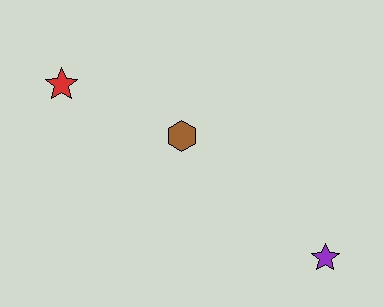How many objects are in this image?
There are 3 objects.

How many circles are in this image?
There are no circles.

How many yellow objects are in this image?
There are no yellow objects.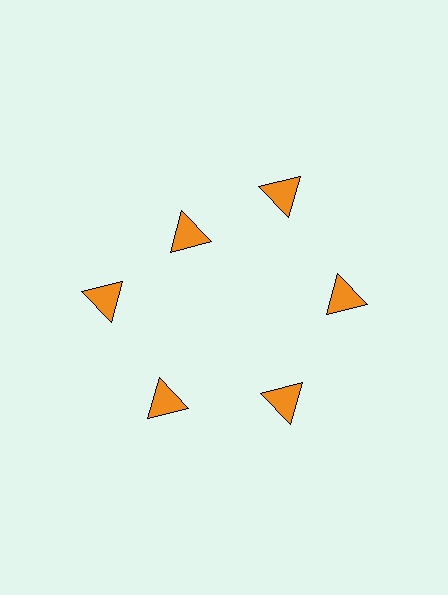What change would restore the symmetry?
The symmetry would be restored by moving it outward, back onto the ring so that all 6 triangles sit at equal angles and equal distance from the center.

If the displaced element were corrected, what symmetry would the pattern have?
It would have 6-fold rotational symmetry — the pattern would map onto itself every 60 degrees.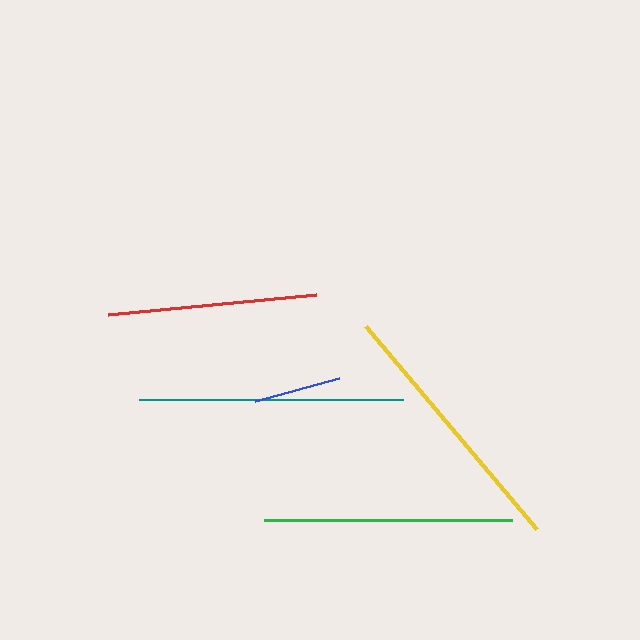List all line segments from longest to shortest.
From longest to shortest: yellow, teal, green, red, blue.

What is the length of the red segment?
The red segment is approximately 209 pixels long.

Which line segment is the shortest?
The blue line is the shortest at approximately 87 pixels.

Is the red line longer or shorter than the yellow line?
The yellow line is longer than the red line.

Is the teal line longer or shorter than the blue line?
The teal line is longer than the blue line.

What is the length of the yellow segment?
The yellow segment is approximately 265 pixels long.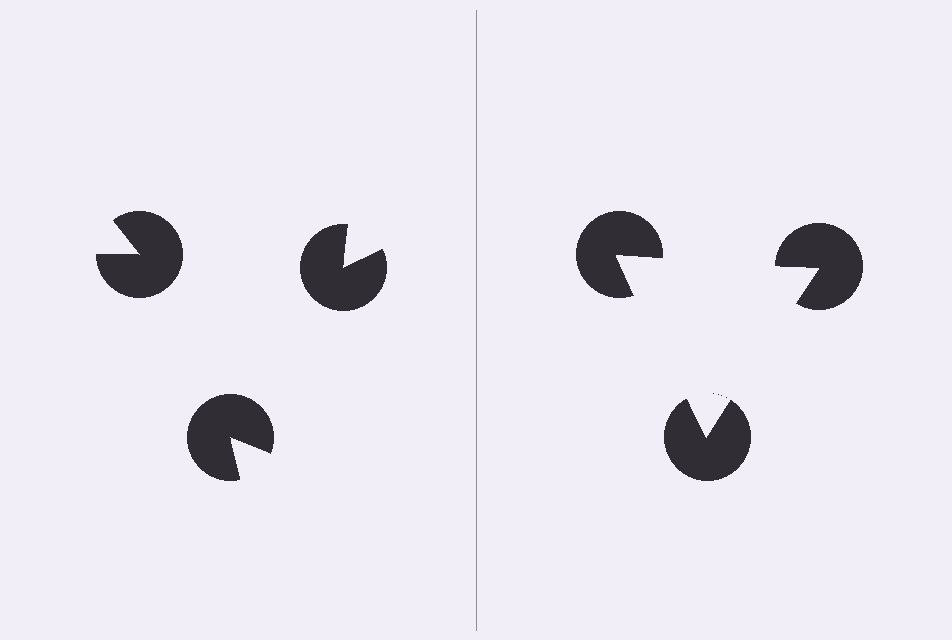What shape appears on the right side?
An illusory triangle.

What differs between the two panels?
The pac-man discs are positioned identically on both sides; only the wedge orientations differ. On the right they align to a triangle; on the left they are misaligned.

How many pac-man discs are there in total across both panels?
6 — 3 on each side.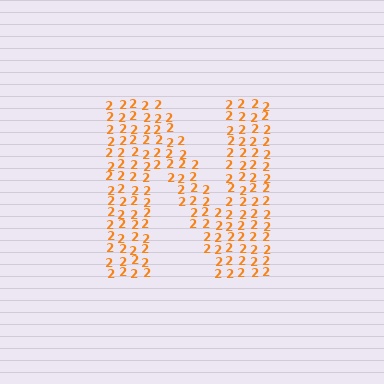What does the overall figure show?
The overall figure shows the letter N.